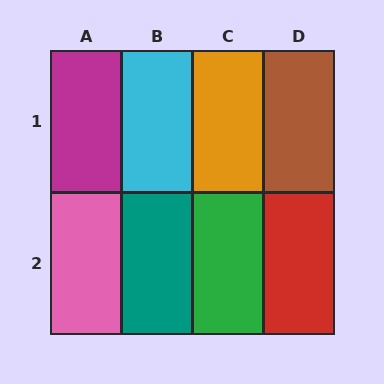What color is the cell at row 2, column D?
Red.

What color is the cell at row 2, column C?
Green.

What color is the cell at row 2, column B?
Teal.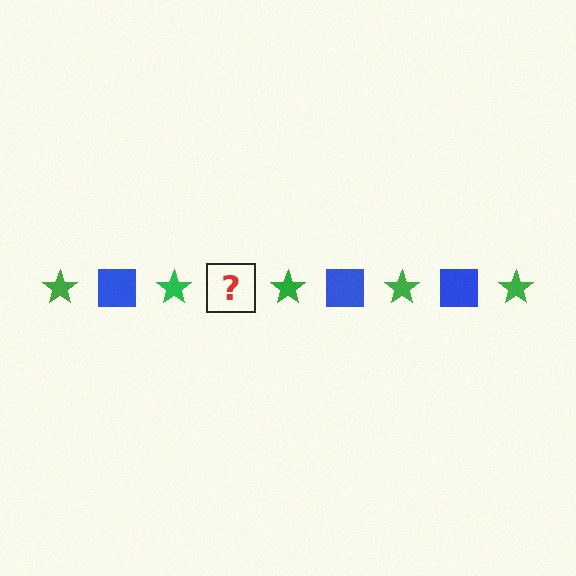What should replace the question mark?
The question mark should be replaced with a blue square.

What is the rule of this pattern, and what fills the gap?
The rule is that the pattern alternates between green star and blue square. The gap should be filled with a blue square.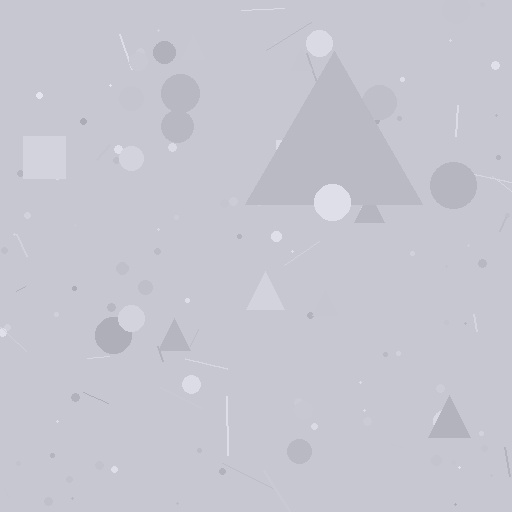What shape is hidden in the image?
A triangle is hidden in the image.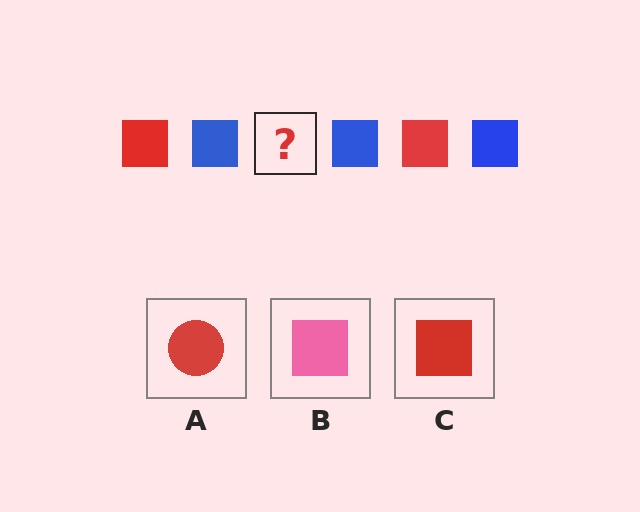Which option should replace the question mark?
Option C.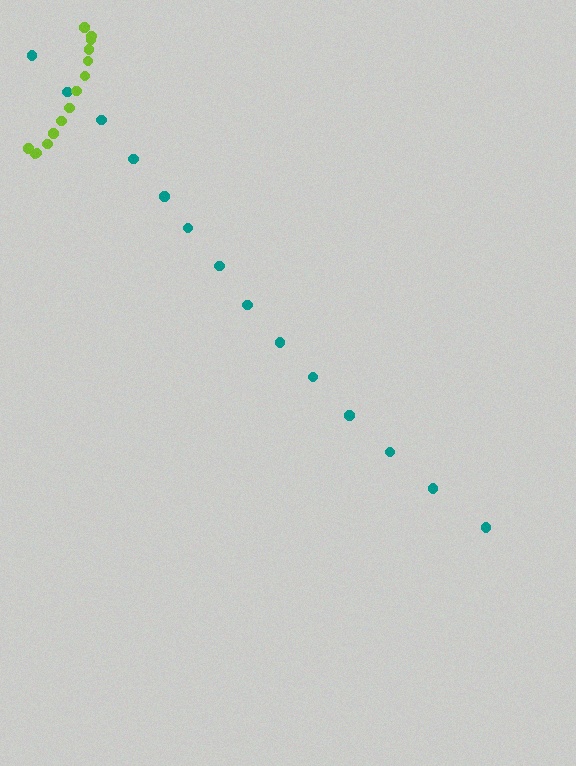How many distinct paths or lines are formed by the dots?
There are 2 distinct paths.